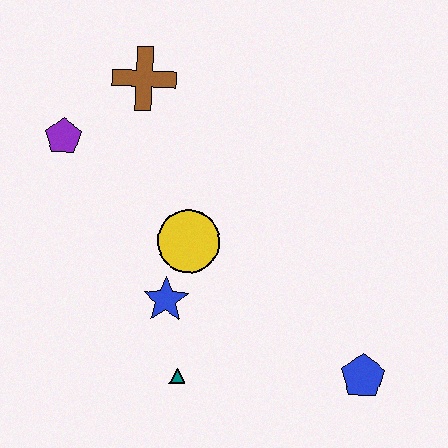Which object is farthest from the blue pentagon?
The purple pentagon is farthest from the blue pentagon.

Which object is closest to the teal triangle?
The blue star is closest to the teal triangle.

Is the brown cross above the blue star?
Yes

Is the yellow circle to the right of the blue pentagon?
No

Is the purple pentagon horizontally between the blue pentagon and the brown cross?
No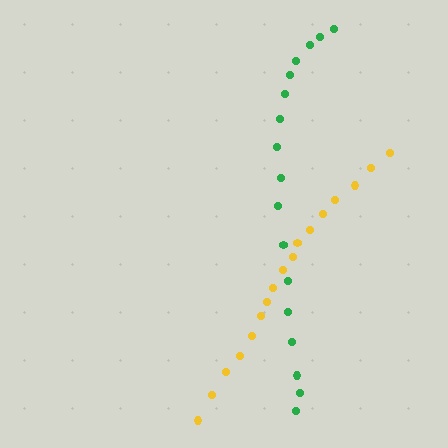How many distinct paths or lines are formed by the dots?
There are 2 distinct paths.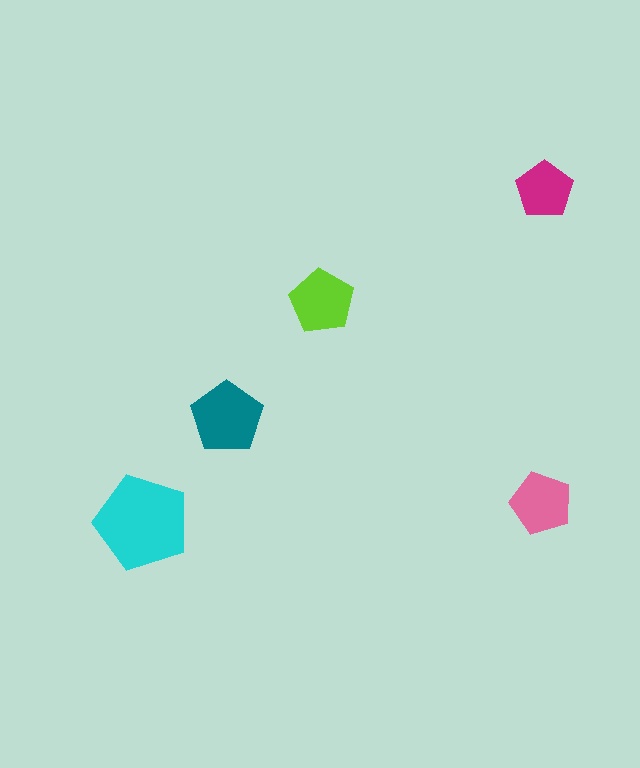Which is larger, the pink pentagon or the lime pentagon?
The lime one.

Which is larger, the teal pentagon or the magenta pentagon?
The teal one.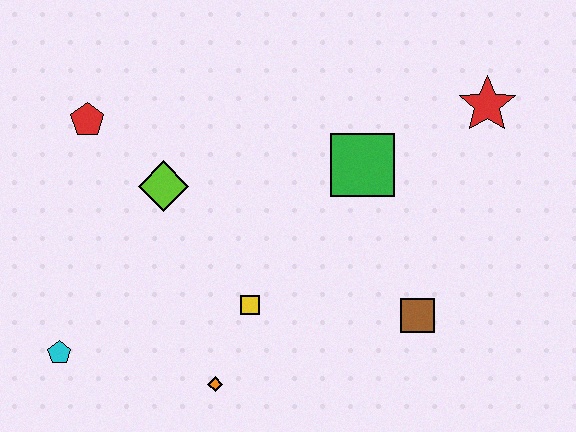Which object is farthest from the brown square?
The red pentagon is farthest from the brown square.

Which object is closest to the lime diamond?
The red pentagon is closest to the lime diamond.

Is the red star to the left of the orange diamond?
No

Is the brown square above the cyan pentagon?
Yes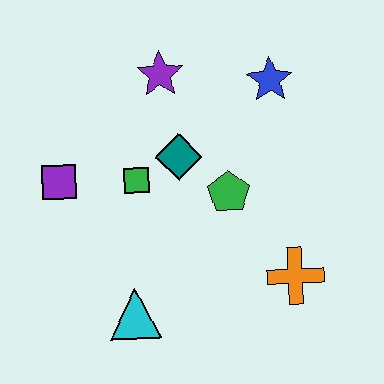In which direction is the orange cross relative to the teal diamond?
The orange cross is below the teal diamond.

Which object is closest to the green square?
The teal diamond is closest to the green square.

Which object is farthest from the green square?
The orange cross is farthest from the green square.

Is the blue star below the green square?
No